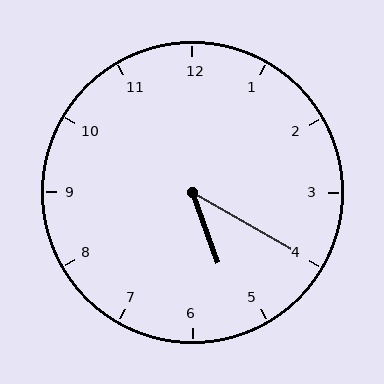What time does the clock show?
5:20.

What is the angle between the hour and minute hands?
Approximately 40 degrees.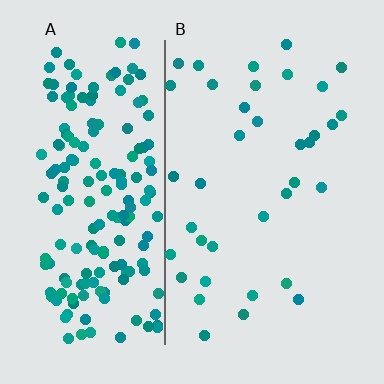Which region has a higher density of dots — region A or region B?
A (the left).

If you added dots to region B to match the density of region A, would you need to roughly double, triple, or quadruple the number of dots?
Approximately quadruple.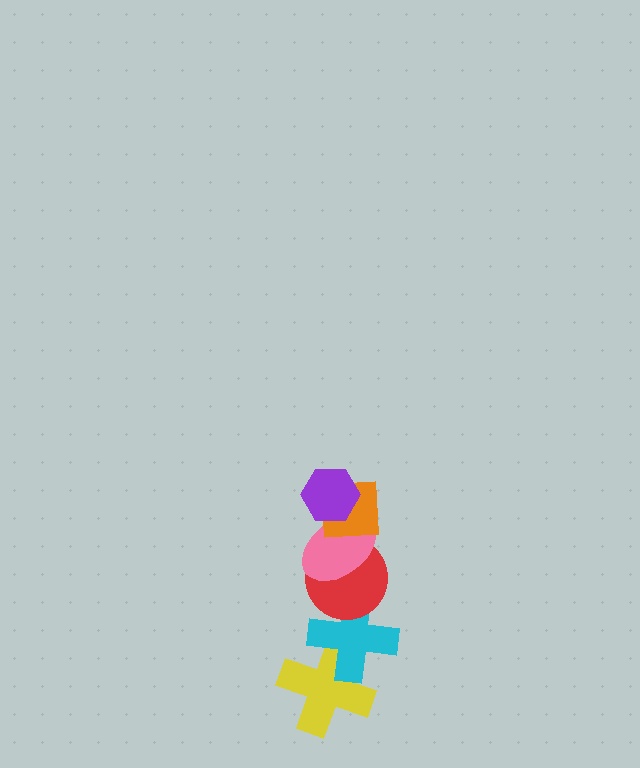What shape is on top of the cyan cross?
The red circle is on top of the cyan cross.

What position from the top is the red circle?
The red circle is 4th from the top.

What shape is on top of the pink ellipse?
The orange square is on top of the pink ellipse.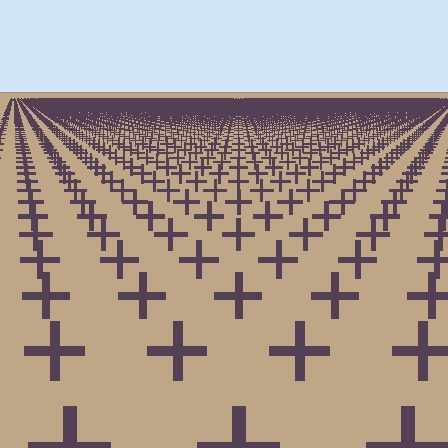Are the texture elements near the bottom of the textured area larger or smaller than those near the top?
Larger. Near the bottom, elements are closer to the viewer and appear at a bigger on-screen size.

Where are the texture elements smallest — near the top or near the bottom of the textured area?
Near the top.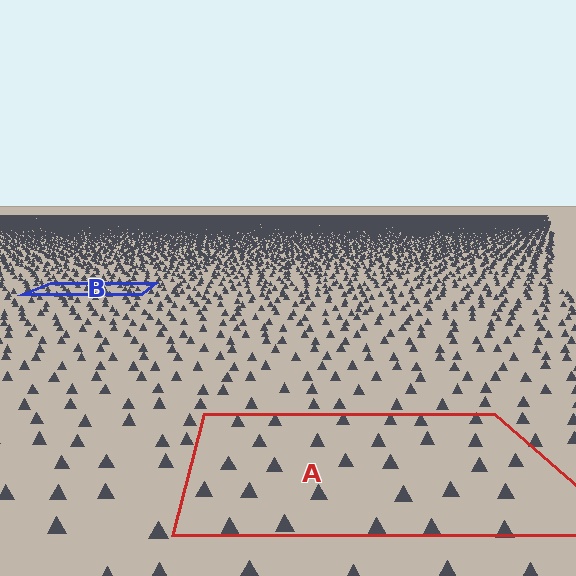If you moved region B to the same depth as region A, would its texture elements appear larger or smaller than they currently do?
They would appear larger. At a closer depth, the same texture elements are projected at a bigger on-screen size.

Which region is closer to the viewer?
Region A is closer. The texture elements there are larger and more spread out.